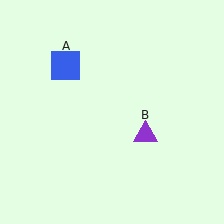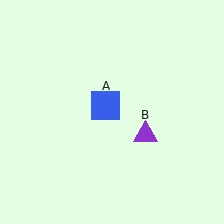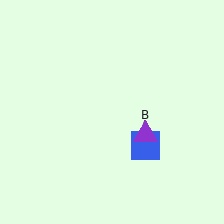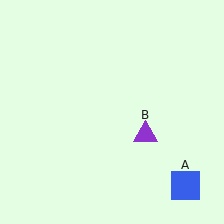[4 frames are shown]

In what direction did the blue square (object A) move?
The blue square (object A) moved down and to the right.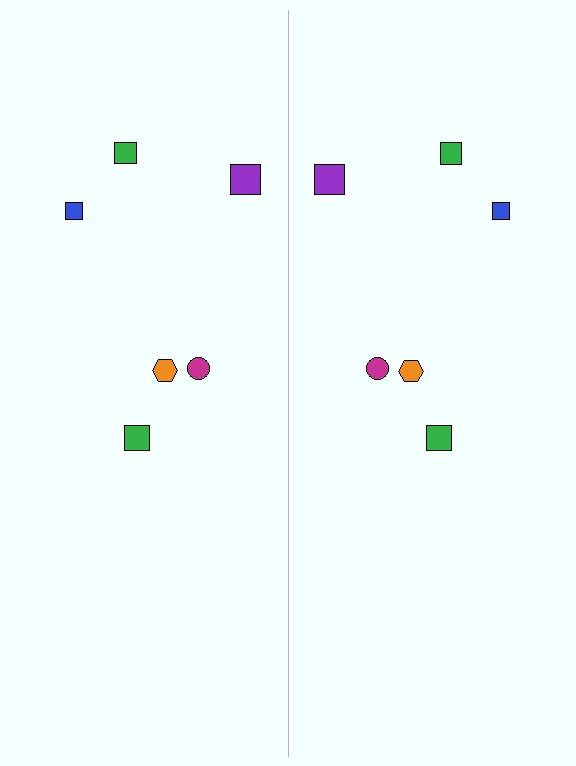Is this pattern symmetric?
Yes, this pattern has bilateral (reflection) symmetry.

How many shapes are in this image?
There are 12 shapes in this image.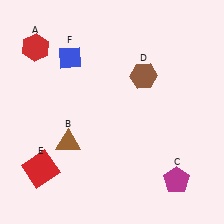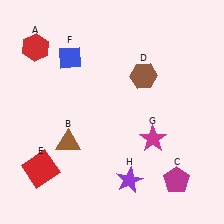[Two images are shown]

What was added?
A magenta star (G), a purple star (H) were added in Image 2.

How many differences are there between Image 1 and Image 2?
There are 2 differences between the two images.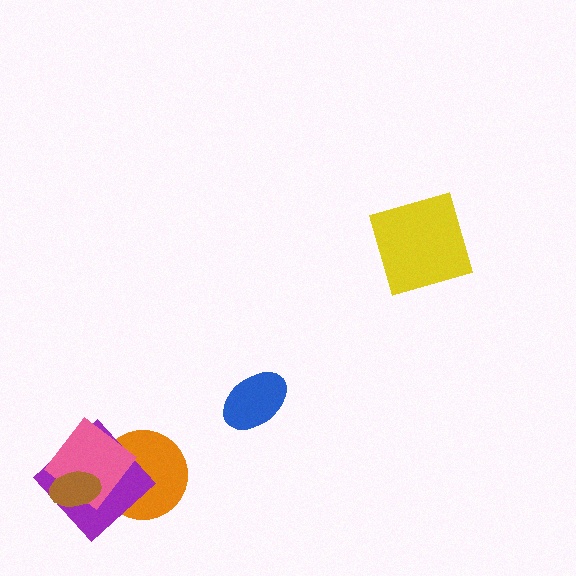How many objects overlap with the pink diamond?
3 objects overlap with the pink diamond.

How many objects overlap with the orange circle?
2 objects overlap with the orange circle.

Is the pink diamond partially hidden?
Yes, it is partially covered by another shape.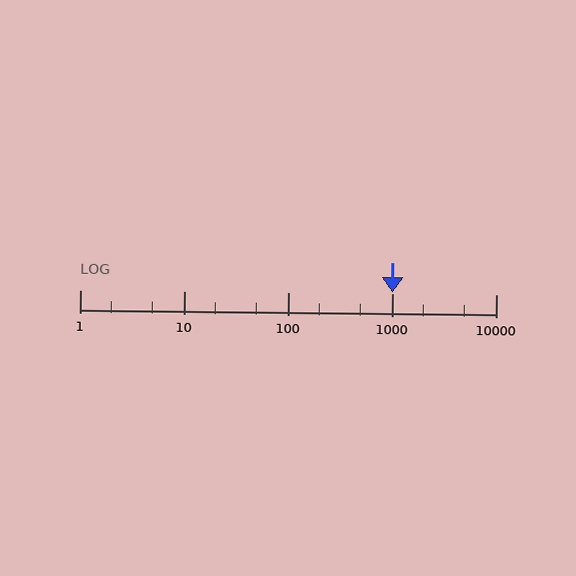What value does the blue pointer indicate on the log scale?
The pointer indicates approximately 1000.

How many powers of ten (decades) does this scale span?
The scale spans 4 decades, from 1 to 10000.